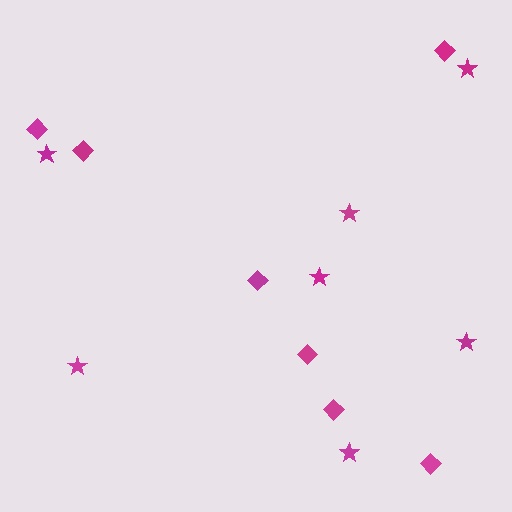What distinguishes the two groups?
There are 2 groups: one group of stars (7) and one group of diamonds (7).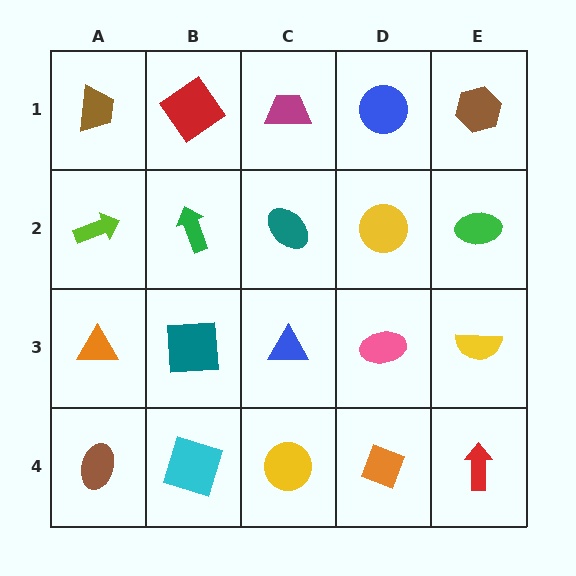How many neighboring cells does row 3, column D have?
4.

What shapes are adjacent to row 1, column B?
A green arrow (row 2, column B), a brown trapezoid (row 1, column A), a magenta trapezoid (row 1, column C).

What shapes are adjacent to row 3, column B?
A green arrow (row 2, column B), a cyan square (row 4, column B), an orange triangle (row 3, column A), a blue triangle (row 3, column C).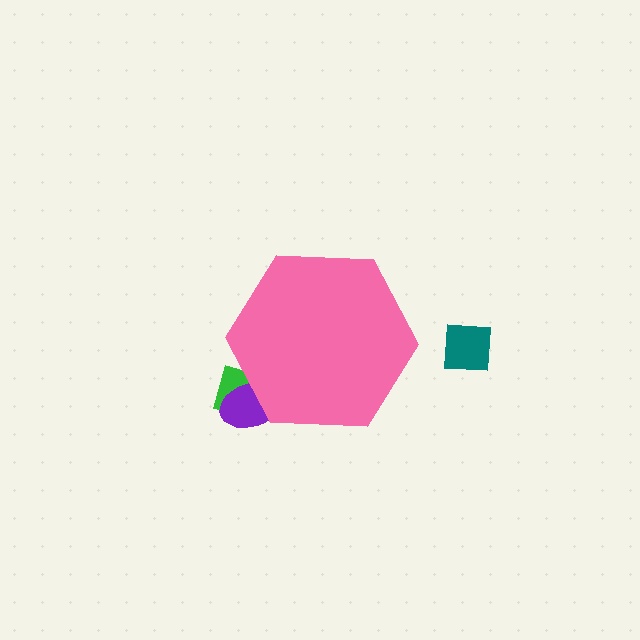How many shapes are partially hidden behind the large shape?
2 shapes are partially hidden.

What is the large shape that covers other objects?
A pink hexagon.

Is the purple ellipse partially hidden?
Yes, the purple ellipse is partially hidden behind the pink hexagon.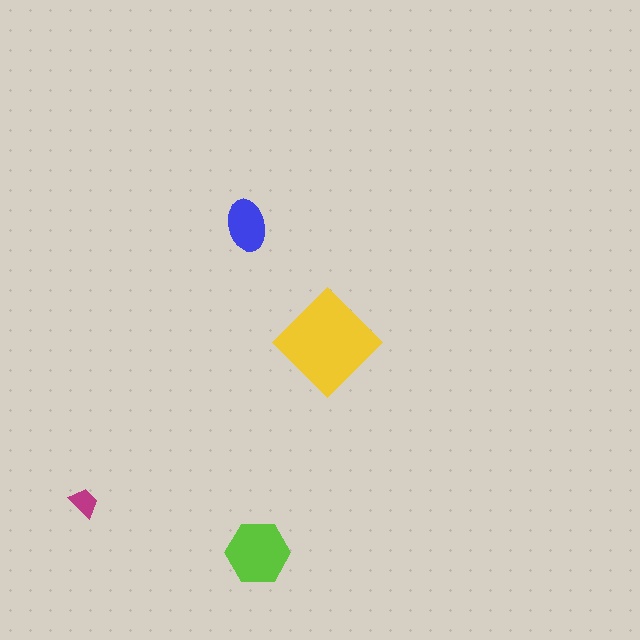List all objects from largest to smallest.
The yellow diamond, the lime hexagon, the blue ellipse, the magenta trapezoid.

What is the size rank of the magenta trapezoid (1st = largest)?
4th.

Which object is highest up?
The blue ellipse is topmost.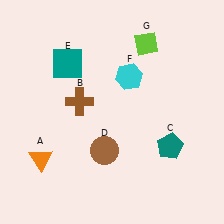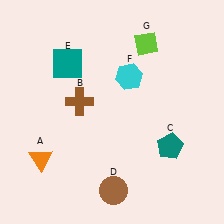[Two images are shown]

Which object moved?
The brown circle (D) moved down.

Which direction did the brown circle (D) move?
The brown circle (D) moved down.